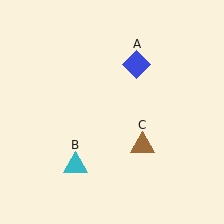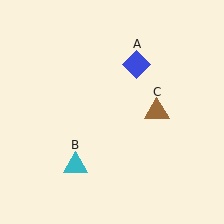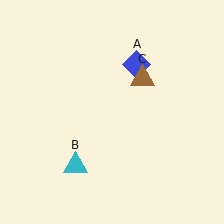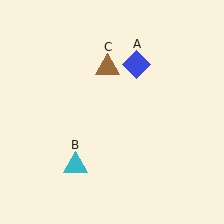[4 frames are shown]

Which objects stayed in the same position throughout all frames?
Blue diamond (object A) and cyan triangle (object B) remained stationary.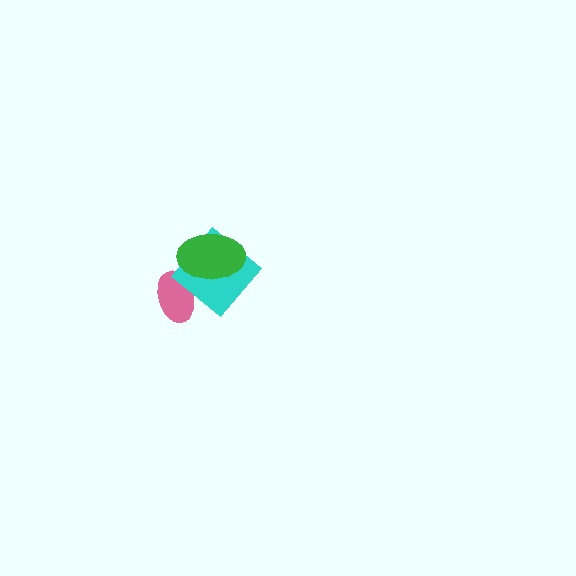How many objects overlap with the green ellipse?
2 objects overlap with the green ellipse.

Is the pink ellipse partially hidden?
Yes, it is partially covered by another shape.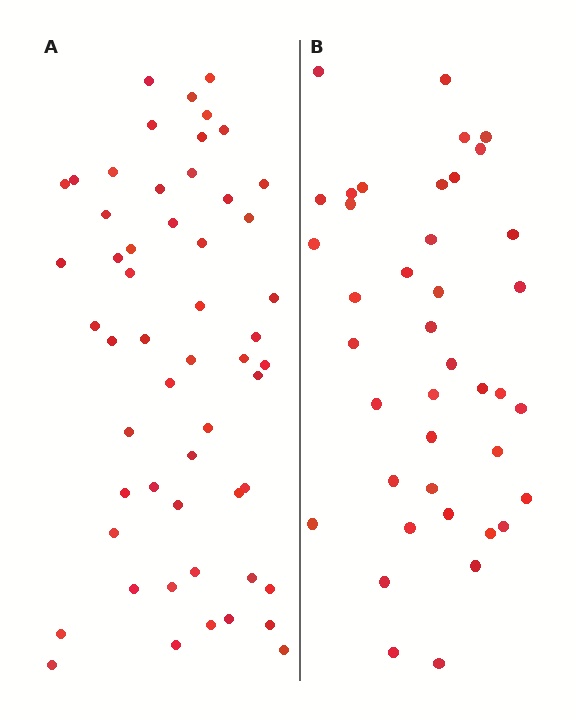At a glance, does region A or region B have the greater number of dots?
Region A (the left region) has more dots.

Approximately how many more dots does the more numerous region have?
Region A has approximately 15 more dots than region B.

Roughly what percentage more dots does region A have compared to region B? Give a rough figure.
About 35% more.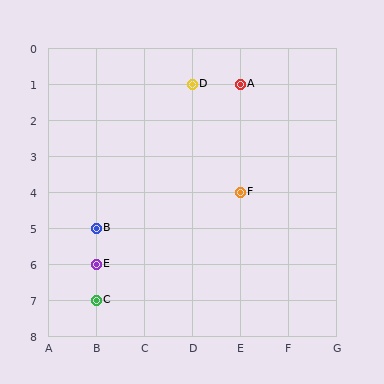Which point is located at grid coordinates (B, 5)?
Point B is at (B, 5).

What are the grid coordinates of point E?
Point E is at grid coordinates (B, 6).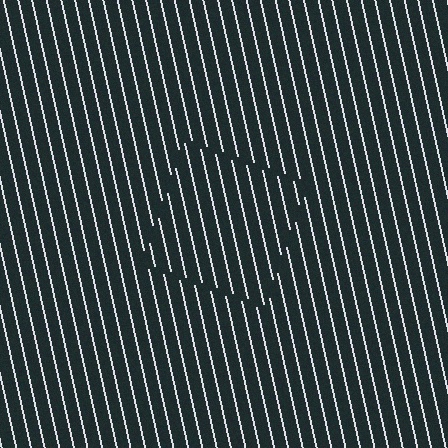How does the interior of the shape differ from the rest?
The interior of the shape contains the same grating, shifted by half a period — the contour is defined by the phase discontinuity where line-ends from the inner and outer gratings abut.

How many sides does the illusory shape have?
4 sides — the line-ends trace a square.